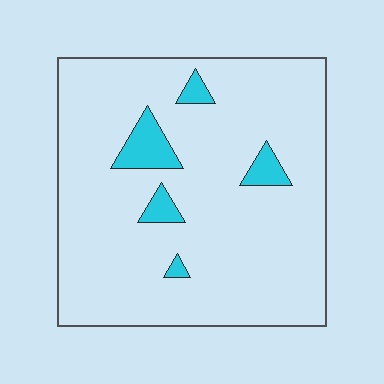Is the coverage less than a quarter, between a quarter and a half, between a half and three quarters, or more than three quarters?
Less than a quarter.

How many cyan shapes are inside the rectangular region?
5.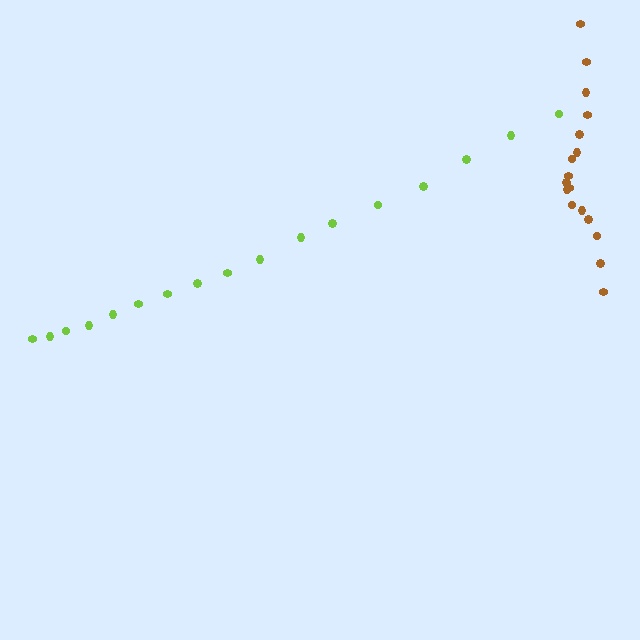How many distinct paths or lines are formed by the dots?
There are 2 distinct paths.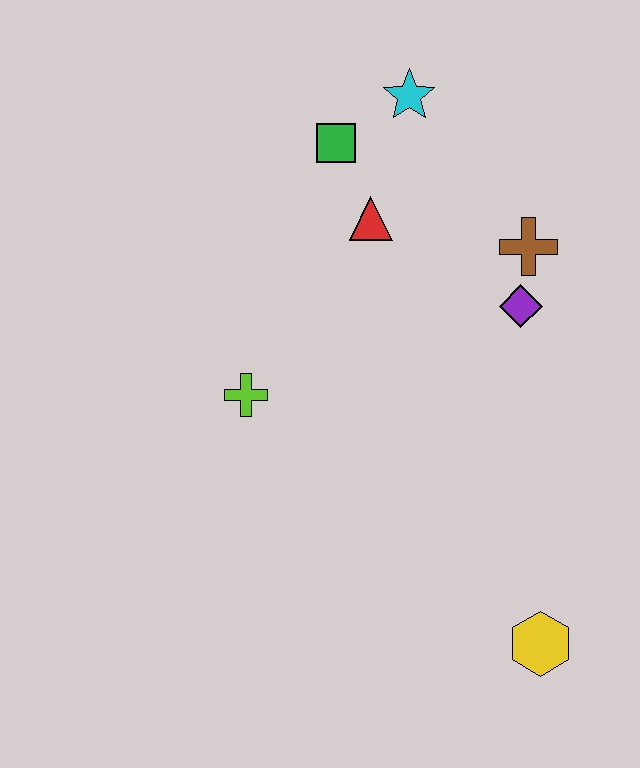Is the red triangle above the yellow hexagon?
Yes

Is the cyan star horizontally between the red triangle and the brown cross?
Yes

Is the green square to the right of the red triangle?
No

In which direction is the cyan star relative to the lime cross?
The cyan star is above the lime cross.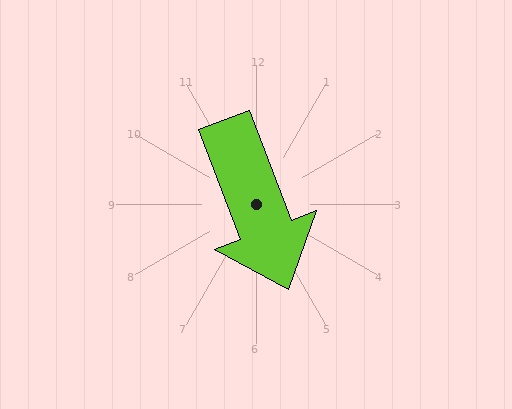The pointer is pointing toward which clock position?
Roughly 5 o'clock.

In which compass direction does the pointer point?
South.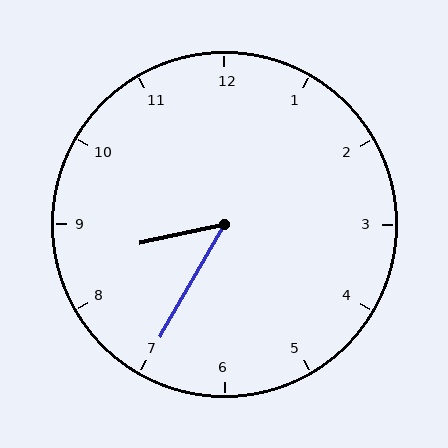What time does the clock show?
8:35.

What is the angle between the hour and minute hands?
Approximately 48 degrees.